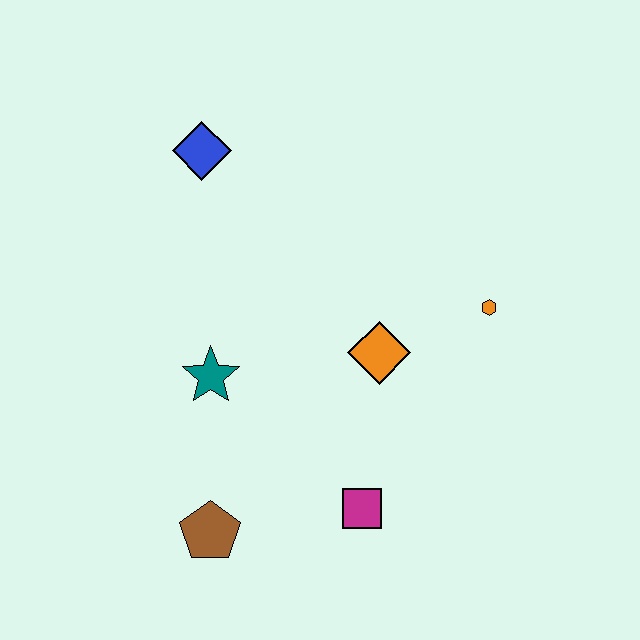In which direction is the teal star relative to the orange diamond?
The teal star is to the left of the orange diamond.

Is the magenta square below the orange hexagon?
Yes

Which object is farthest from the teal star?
The orange hexagon is farthest from the teal star.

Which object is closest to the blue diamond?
The teal star is closest to the blue diamond.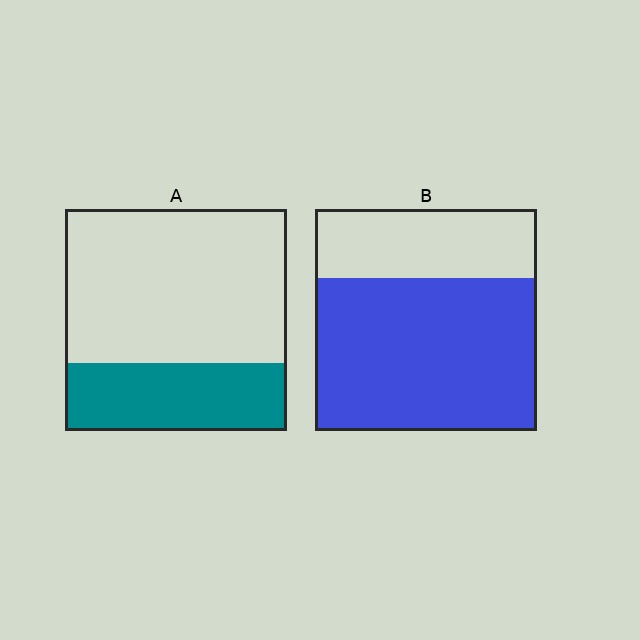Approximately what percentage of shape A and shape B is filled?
A is approximately 30% and B is approximately 70%.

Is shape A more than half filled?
No.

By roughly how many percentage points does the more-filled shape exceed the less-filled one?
By roughly 40 percentage points (B over A).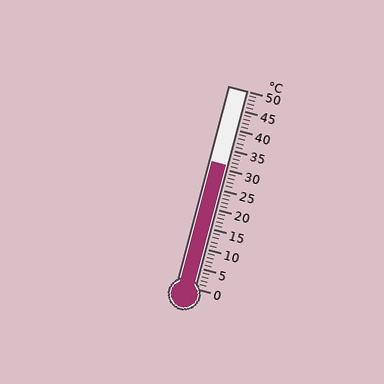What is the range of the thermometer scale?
The thermometer scale ranges from 0°C to 50°C.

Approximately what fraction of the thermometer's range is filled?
The thermometer is filled to approximately 60% of its range.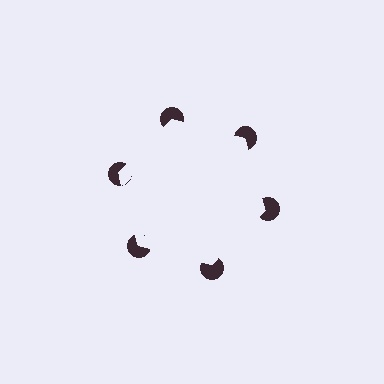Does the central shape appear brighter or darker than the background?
It typically appears slightly brighter than the background, even though no actual brightness change is drawn.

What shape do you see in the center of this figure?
An illusory hexagon — its edges are inferred from the aligned wedge cuts in the pac-man discs, not physically drawn.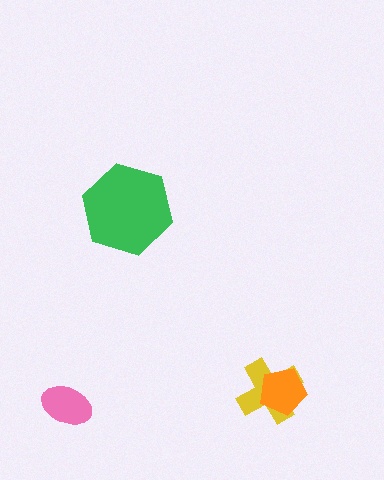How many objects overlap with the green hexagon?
0 objects overlap with the green hexagon.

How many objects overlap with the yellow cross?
1 object overlaps with the yellow cross.